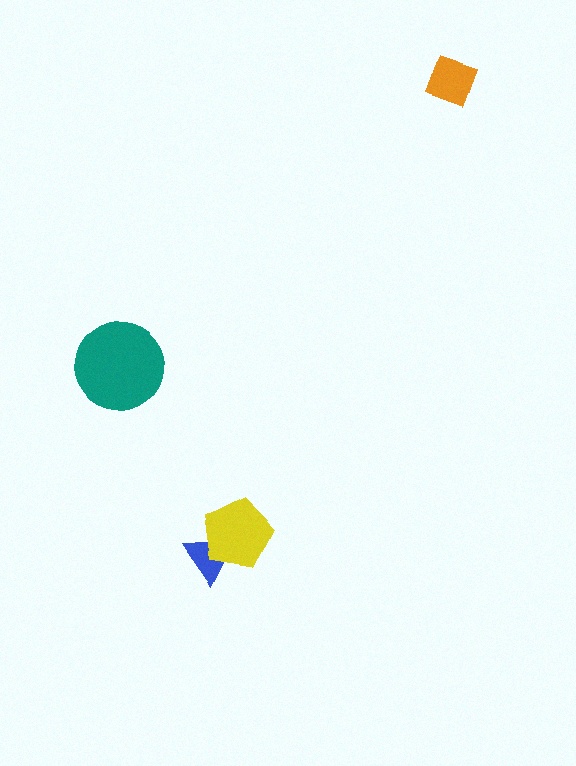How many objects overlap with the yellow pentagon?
1 object overlaps with the yellow pentagon.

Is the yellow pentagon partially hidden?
No, no other shape covers it.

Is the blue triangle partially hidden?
Yes, it is partially covered by another shape.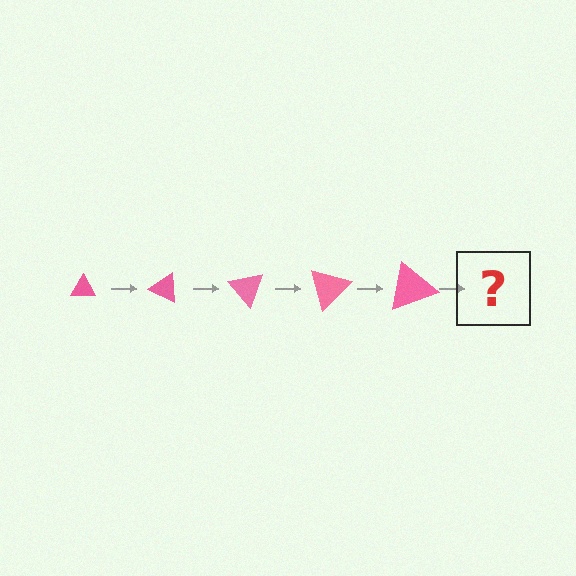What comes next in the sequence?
The next element should be a triangle, larger than the previous one and rotated 125 degrees from the start.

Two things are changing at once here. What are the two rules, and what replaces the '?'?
The two rules are that the triangle grows larger each step and it rotates 25 degrees each step. The '?' should be a triangle, larger than the previous one and rotated 125 degrees from the start.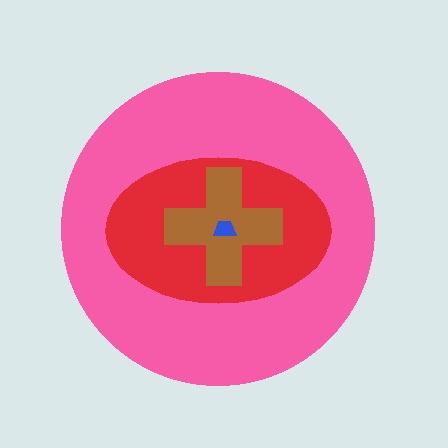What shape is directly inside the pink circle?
The red ellipse.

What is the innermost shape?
The blue trapezoid.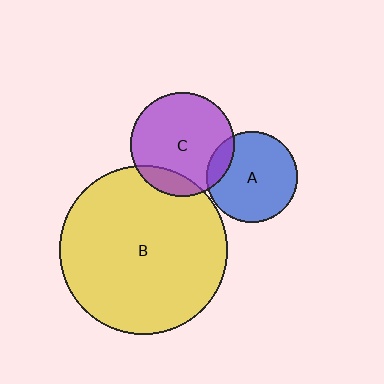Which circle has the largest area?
Circle B (yellow).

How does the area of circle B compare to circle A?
Approximately 3.4 times.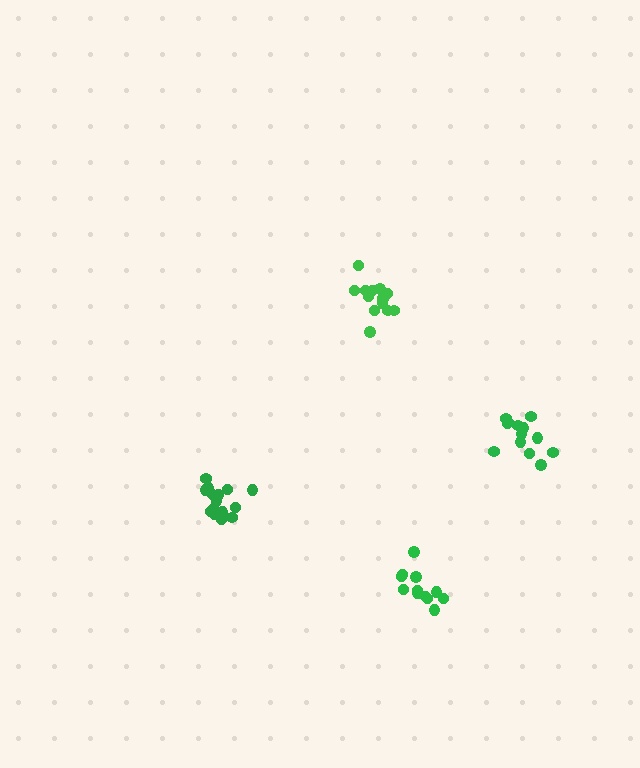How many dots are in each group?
Group 1: 12 dots, Group 2: 13 dots, Group 3: 13 dots, Group 4: 16 dots (54 total).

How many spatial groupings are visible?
There are 4 spatial groupings.